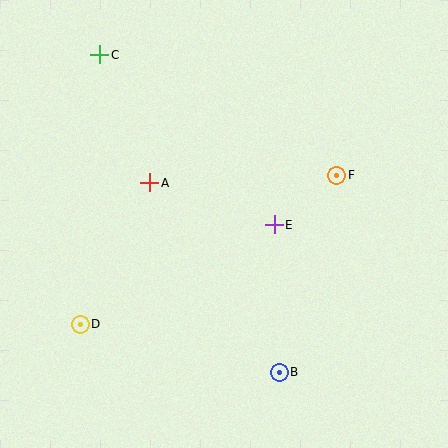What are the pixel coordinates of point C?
Point C is at (100, 55).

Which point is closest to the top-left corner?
Point C is closest to the top-left corner.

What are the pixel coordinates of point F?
Point F is at (337, 175).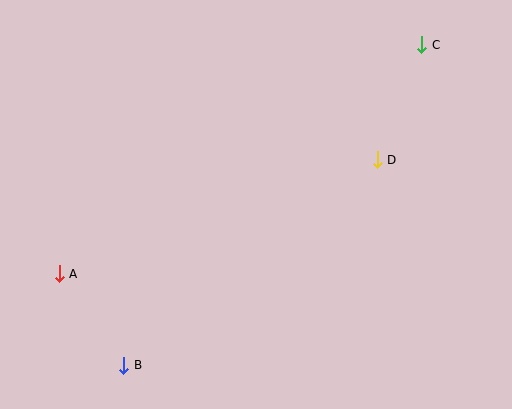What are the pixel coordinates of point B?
Point B is at (124, 365).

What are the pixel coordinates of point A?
Point A is at (59, 274).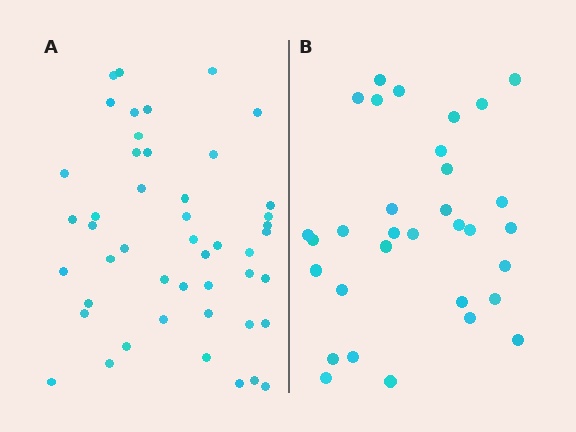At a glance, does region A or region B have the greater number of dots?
Region A (the left region) has more dots.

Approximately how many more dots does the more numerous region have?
Region A has approximately 15 more dots than region B.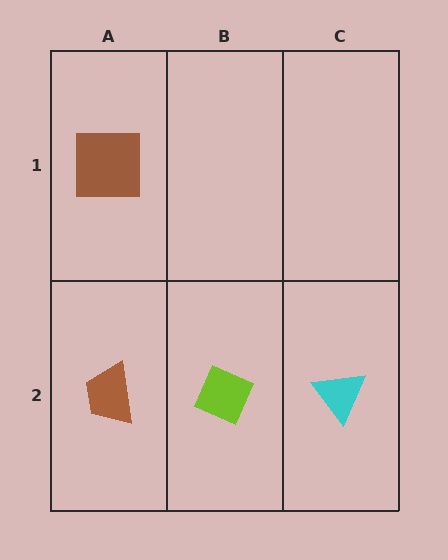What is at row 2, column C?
A cyan triangle.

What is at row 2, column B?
A lime diamond.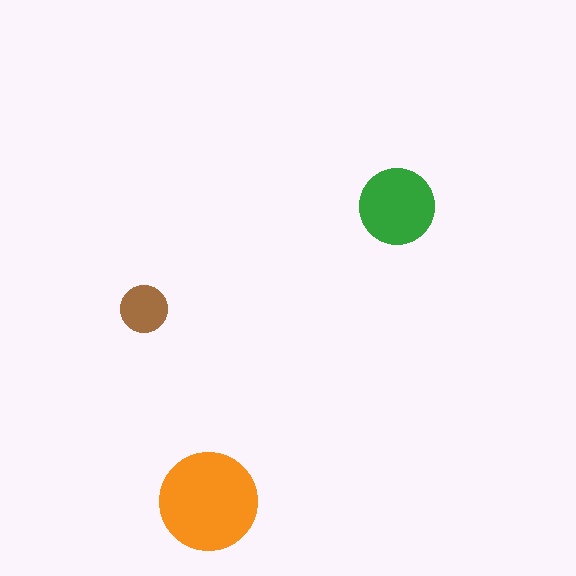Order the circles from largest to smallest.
the orange one, the green one, the brown one.